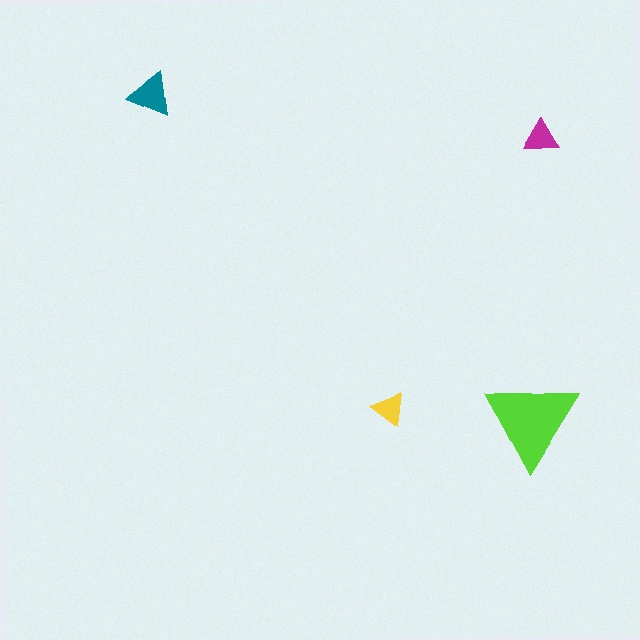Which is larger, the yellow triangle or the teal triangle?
The teal one.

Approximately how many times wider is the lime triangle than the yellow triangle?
About 2.5 times wider.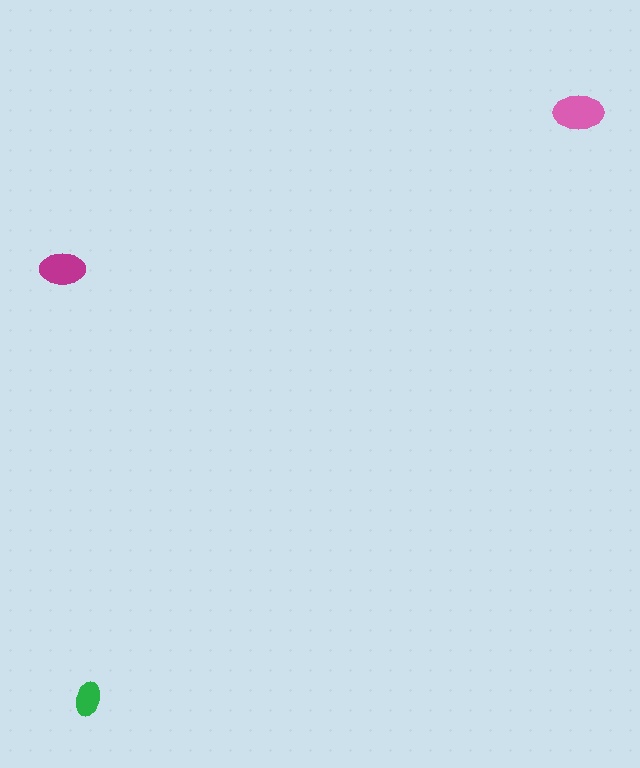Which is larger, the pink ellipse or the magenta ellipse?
The pink one.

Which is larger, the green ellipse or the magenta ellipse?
The magenta one.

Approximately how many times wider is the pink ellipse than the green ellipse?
About 1.5 times wider.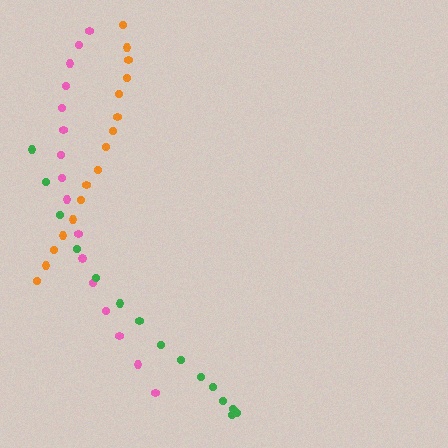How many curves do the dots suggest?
There are 3 distinct paths.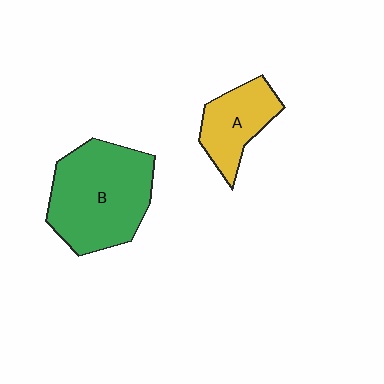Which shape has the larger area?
Shape B (green).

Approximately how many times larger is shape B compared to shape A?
Approximately 1.9 times.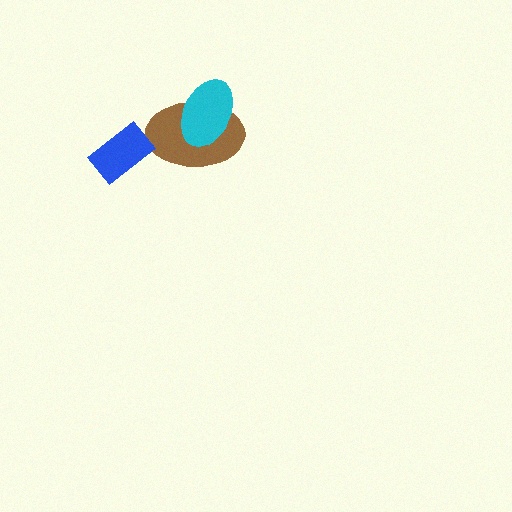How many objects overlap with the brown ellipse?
1 object overlaps with the brown ellipse.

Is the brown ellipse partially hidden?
Yes, it is partially covered by another shape.